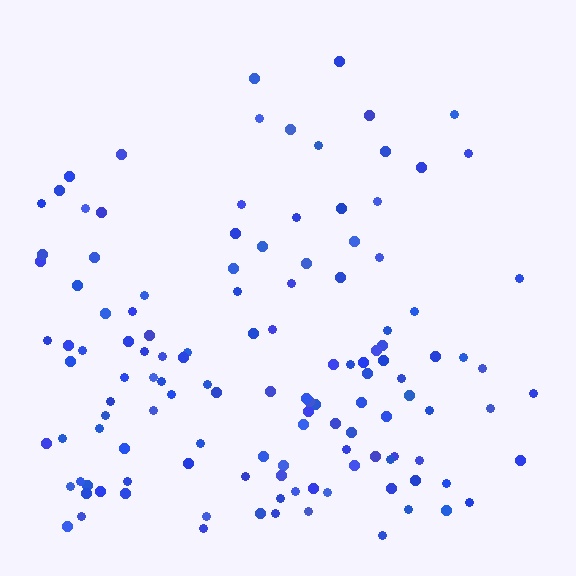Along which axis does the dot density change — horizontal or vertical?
Vertical.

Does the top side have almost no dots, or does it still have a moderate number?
Still a moderate number, just noticeably fewer than the bottom.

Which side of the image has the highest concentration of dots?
The bottom.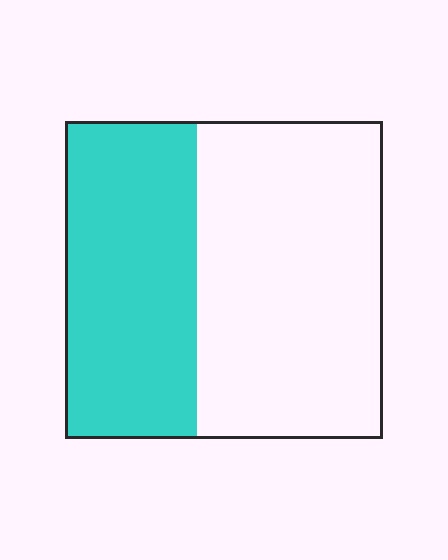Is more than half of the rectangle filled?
No.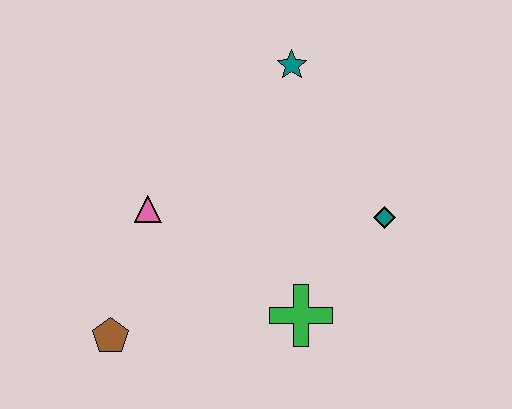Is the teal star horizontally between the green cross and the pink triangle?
Yes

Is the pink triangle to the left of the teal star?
Yes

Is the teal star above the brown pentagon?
Yes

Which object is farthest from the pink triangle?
The teal diamond is farthest from the pink triangle.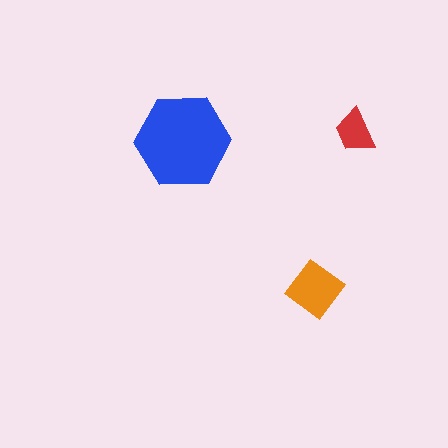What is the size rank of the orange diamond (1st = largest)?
2nd.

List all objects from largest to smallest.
The blue hexagon, the orange diamond, the red trapezoid.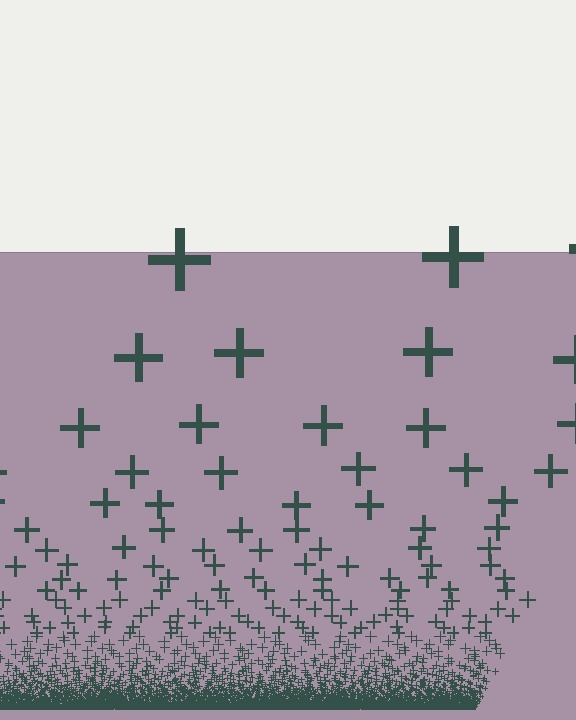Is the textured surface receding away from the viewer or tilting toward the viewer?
The surface appears to tilt toward the viewer. Texture elements get larger and sparser toward the top.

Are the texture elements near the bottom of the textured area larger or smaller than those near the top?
Smaller. The gradient is inverted — elements near the bottom are smaller and denser.